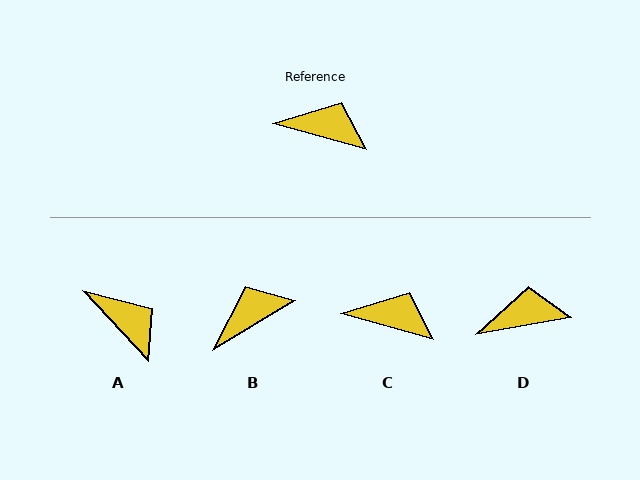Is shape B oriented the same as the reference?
No, it is off by about 46 degrees.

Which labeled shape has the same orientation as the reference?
C.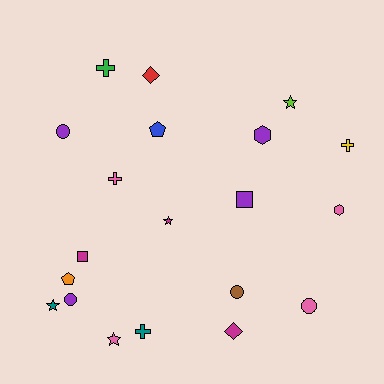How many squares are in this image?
There are 2 squares.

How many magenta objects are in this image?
There are 3 magenta objects.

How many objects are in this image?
There are 20 objects.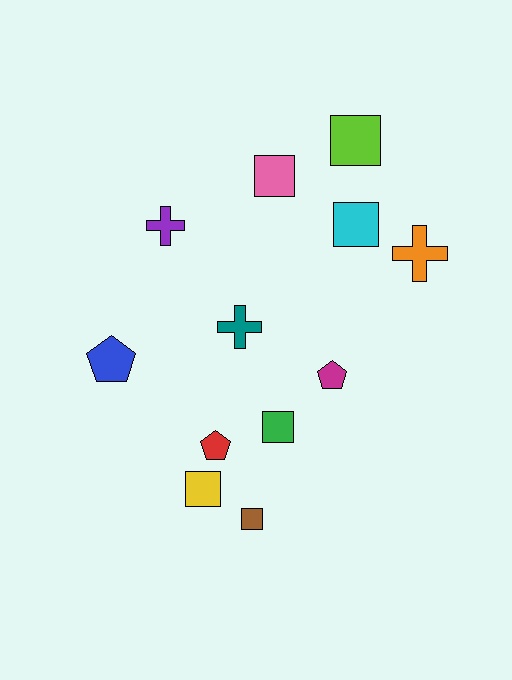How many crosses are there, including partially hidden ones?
There are 3 crosses.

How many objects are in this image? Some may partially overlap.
There are 12 objects.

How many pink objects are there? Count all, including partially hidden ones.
There is 1 pink object.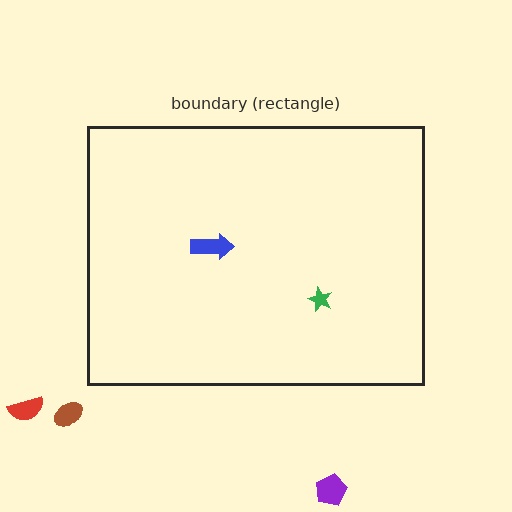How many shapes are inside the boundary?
2 inside, 3 outside.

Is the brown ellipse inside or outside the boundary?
Outside.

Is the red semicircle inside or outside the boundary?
Outside.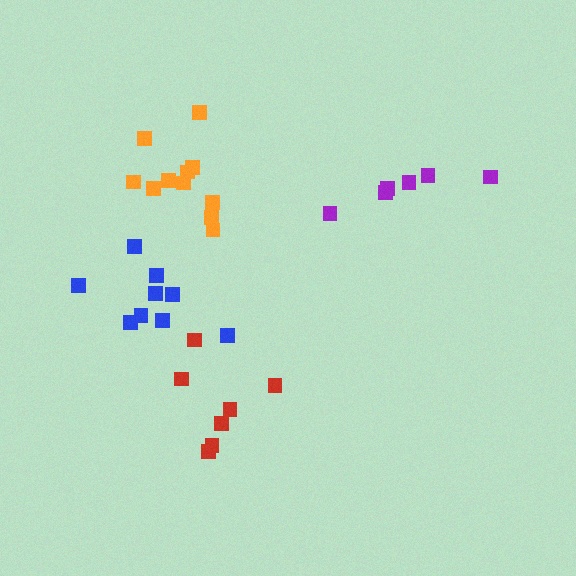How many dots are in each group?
Group 1: 9 dots, Group 2: 7 dots, Group 3: 6 dots, Group 4: 11 dots (33 total).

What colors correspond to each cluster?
The clusters are colored: blue, red, purple, orange.